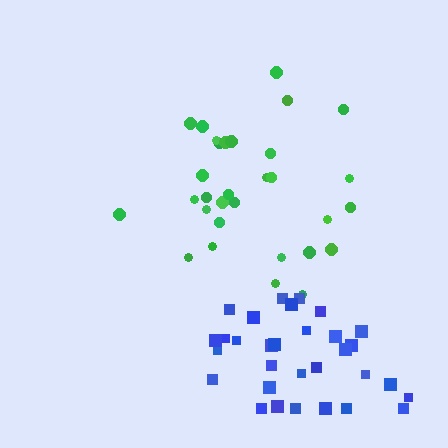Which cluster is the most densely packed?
Blue.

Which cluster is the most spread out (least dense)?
Green.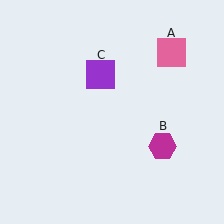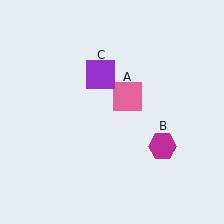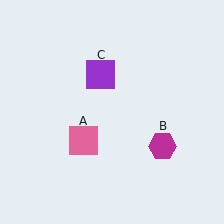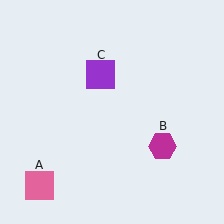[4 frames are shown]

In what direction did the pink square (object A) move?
The pink square (object A) moved down and to the left.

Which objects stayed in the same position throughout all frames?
Magenta hexagon (object B) and purple square (object C) remained stationary.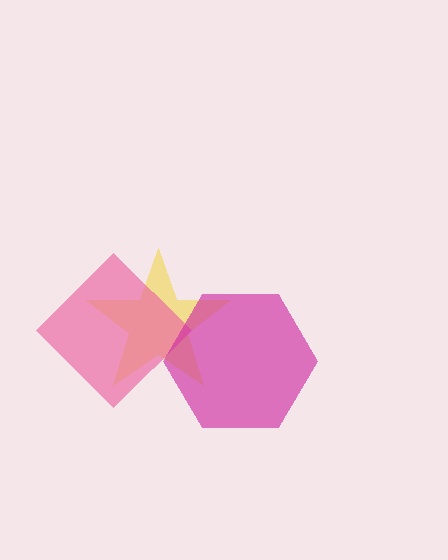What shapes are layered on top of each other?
The layered shapes are: a yellow star, a pink diamond, a magenta hexagon.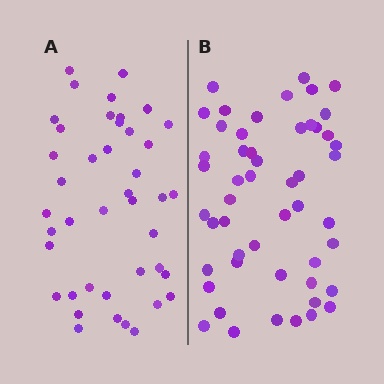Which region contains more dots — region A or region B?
Region B (the right region) has more dots.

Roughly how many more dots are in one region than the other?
Region B has roughly 8 or so more dots than region A.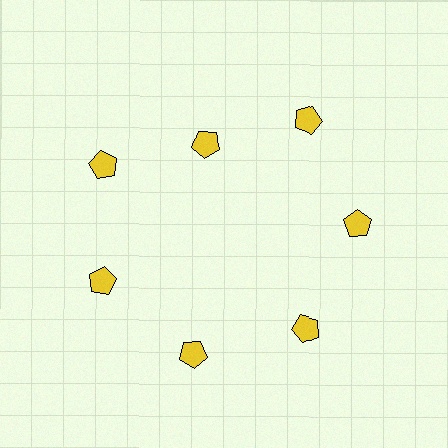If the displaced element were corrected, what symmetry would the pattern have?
It would have 7-fold rotational symmetry — the pattern would map onto itself every 51 degrees.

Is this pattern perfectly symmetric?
No. The 7 yellow pentagons are arranged in a ring, but one element near the 12 o'clock position is pulled inward toward the center, breaking the 7-fold rotational symmetry.